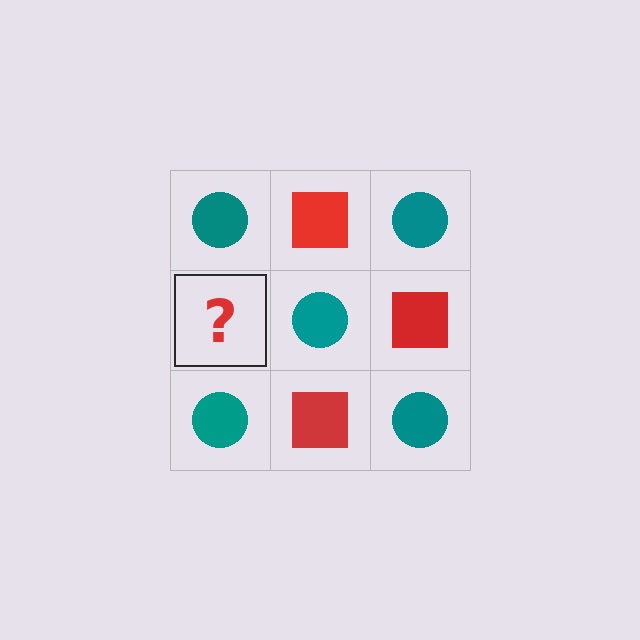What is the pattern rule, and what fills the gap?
The rule is that it alternates teal circle and red square in a checkerboard pattern. The gap should be filled with a red square.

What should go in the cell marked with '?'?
The missing cell should contain a red square.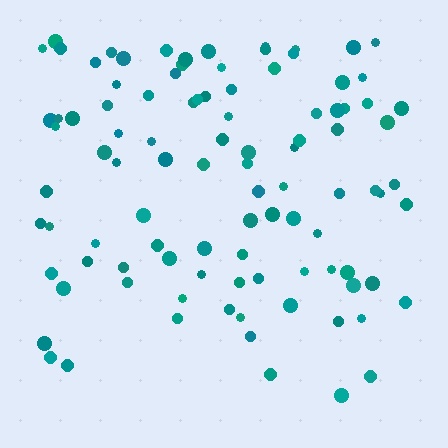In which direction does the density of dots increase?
From bottom to top, with the top side densest.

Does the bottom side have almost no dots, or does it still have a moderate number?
Still a moderate number, just noticeably fewer than the top.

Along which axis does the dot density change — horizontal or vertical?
Vertical.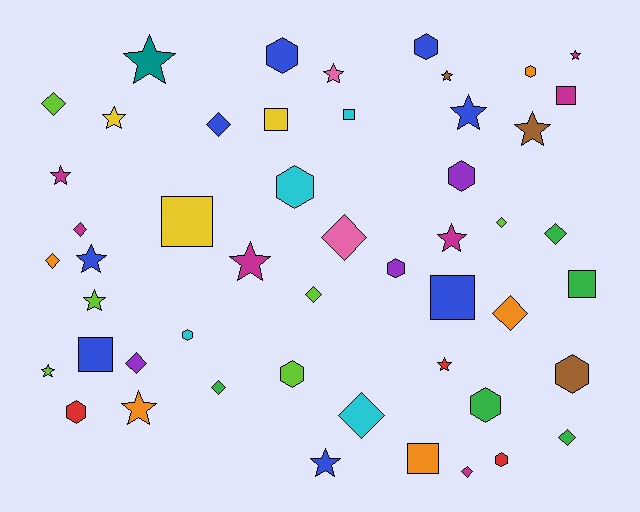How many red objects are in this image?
There are 3 red objects.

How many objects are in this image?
There are 50 objects.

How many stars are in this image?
There are 16 stars.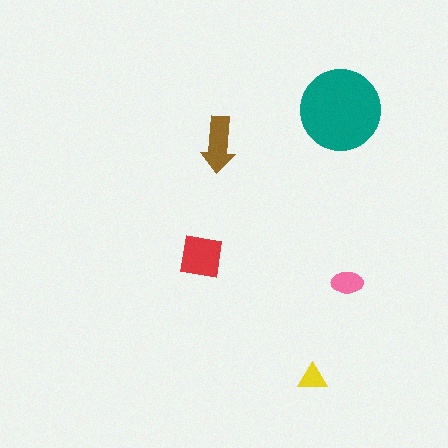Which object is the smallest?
The yellow triangle.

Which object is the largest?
The teal circle.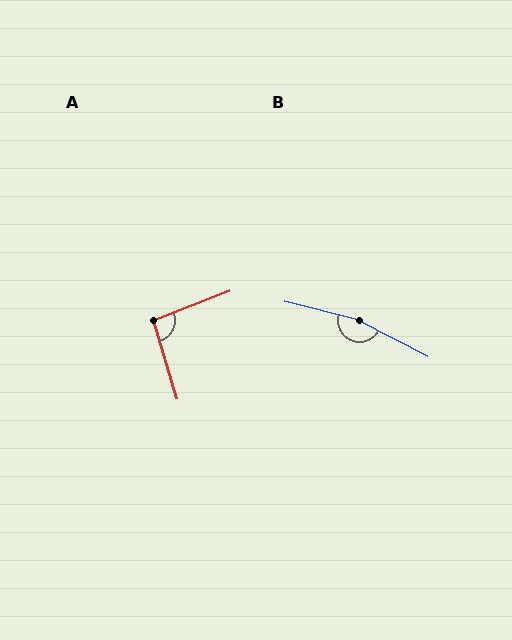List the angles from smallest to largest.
A (94°), B (166°).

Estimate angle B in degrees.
Approximately 166 degrees.